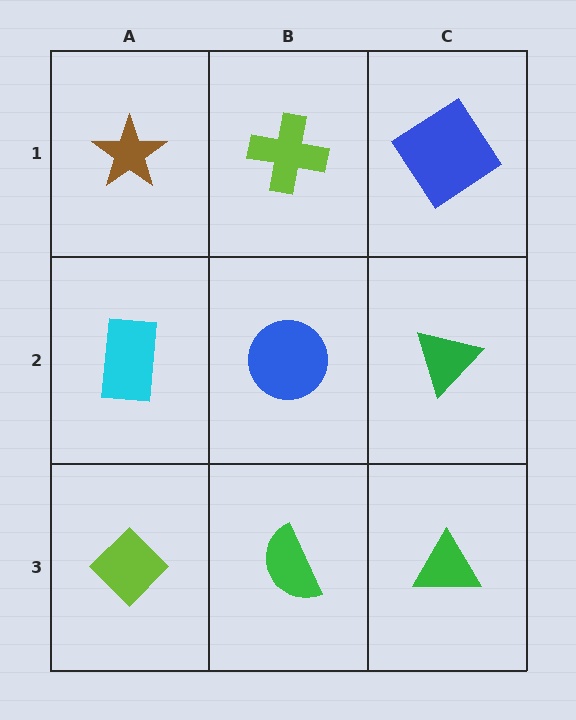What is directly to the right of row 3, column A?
A green semicircle.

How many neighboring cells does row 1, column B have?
3.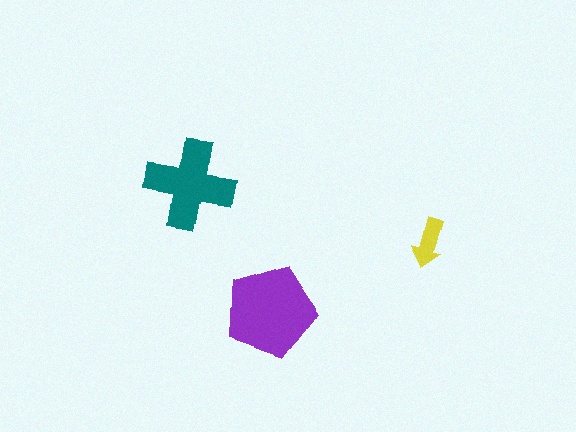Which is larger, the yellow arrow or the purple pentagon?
The purple pentagon.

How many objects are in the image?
There are 3 objects in the image.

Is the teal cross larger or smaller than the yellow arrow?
Larger.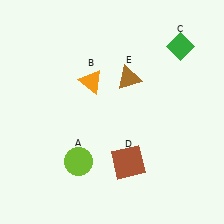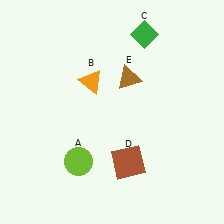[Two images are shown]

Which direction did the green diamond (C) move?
The green diamond (C) moved left.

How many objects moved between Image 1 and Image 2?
1 object moved between the two images.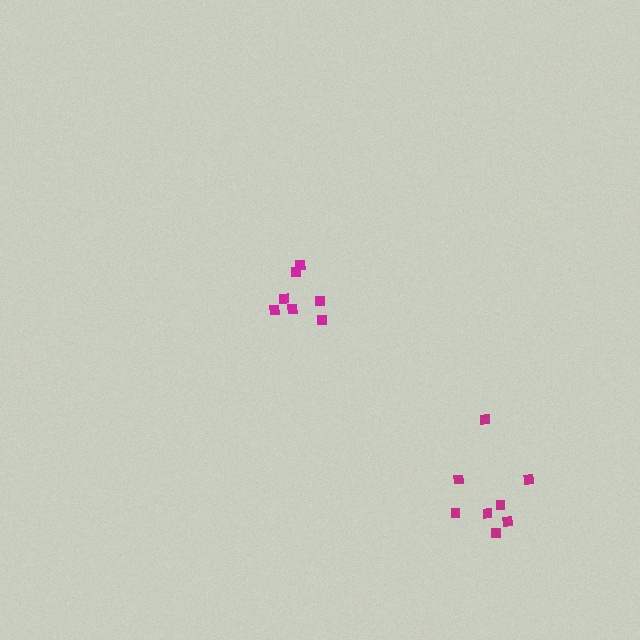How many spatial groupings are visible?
There are 2 spatial groupings.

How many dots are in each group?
Group 1: 7 dots, Group 2: 8 dots (15 total).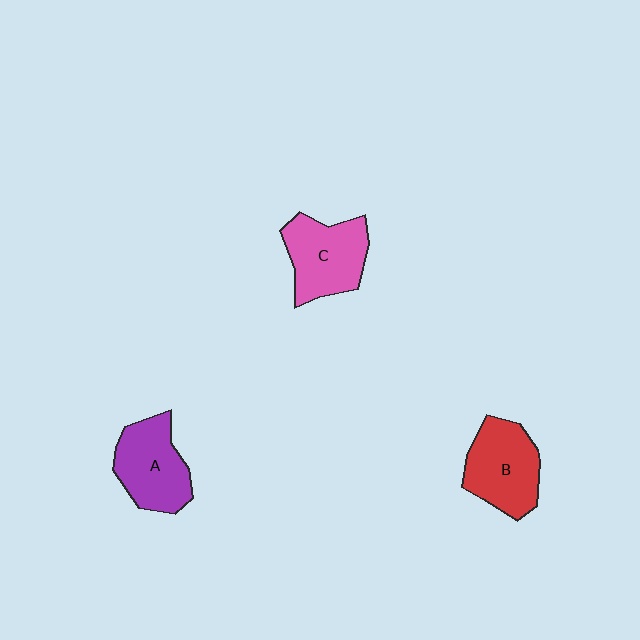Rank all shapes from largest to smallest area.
From largest to smallest: B (red), C (pink), A (purple).